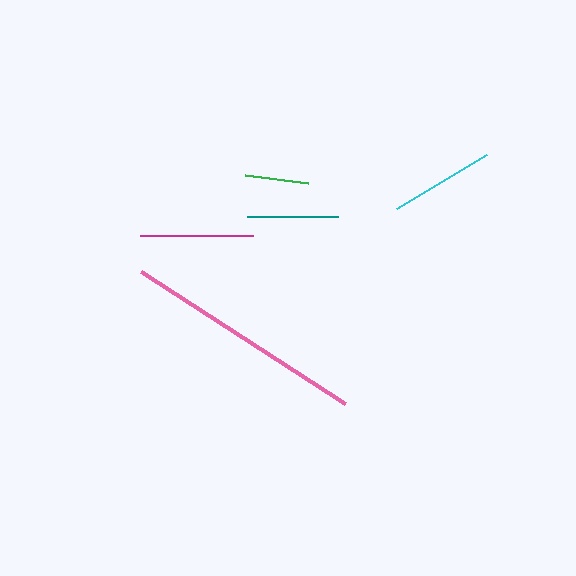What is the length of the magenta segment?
The magenta segment is approximately 113 pixels long.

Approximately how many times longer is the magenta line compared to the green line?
The magenta line is approximately 1.8 times the length of the green line.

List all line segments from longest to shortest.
From longest to shortest: pink, magenta, cyan, teal, green.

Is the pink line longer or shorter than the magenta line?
The pink line is longer than the magenta line.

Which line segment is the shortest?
The green line is the shortest at approximately 63 pixels.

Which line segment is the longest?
The pink line is the longest at approximately 243 pixels.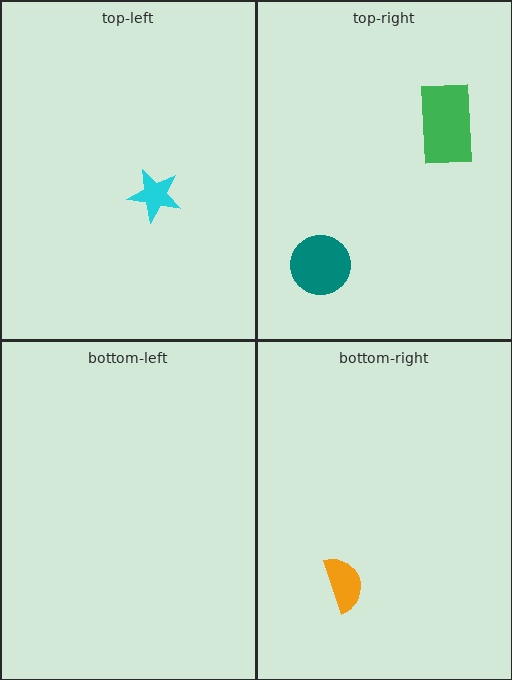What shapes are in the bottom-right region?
The orange semicircle.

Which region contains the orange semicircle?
The bottom-right region.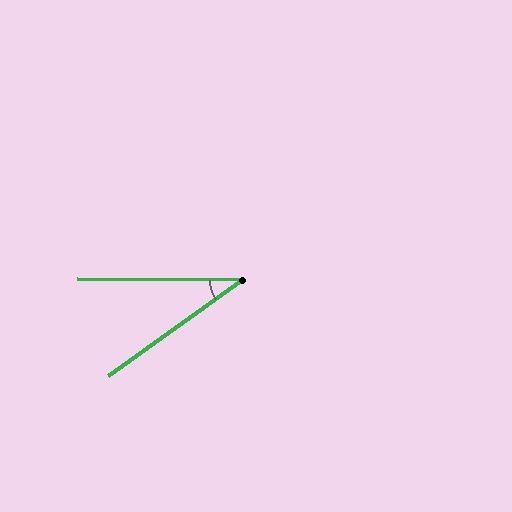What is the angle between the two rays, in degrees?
Approximately 36 degrees.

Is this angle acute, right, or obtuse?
It is acute.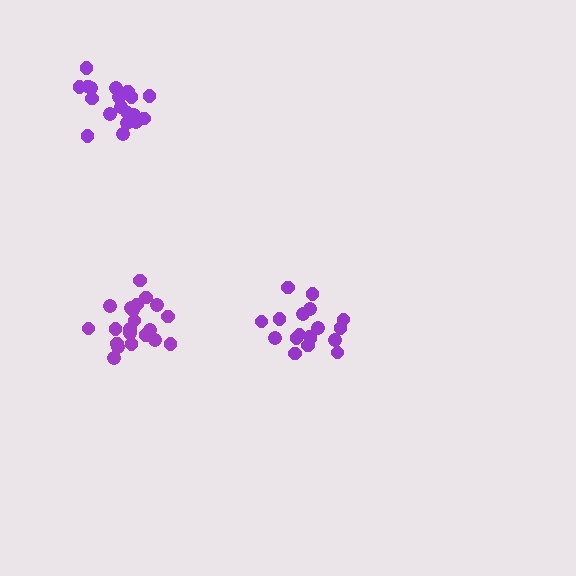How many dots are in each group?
Group 1: 21 dots, Group 2: 19 dots, Group 3: 18 dots (58 total).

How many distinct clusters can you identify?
There are 3 distinct clusters.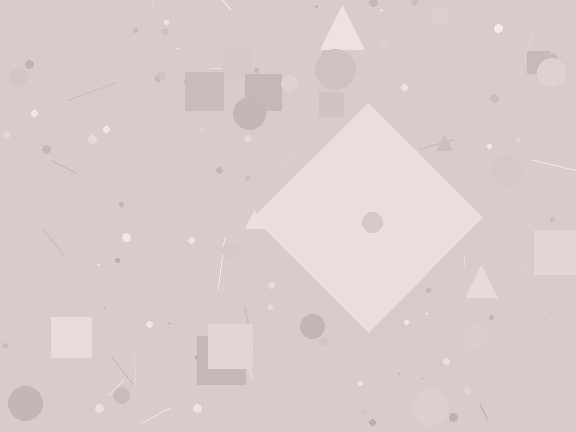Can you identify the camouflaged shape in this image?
The camouflaged shape is a diamond.